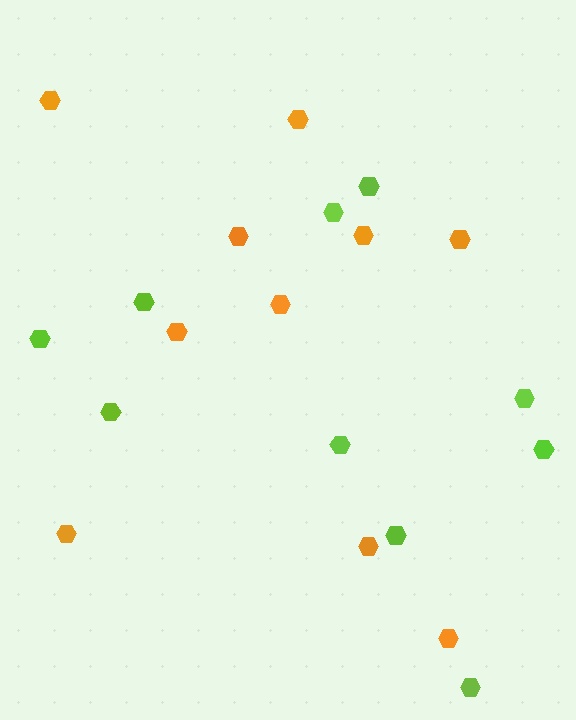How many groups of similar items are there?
There are 2 groups: one group of lime hexagons (10) and one group of orange hexagons (10).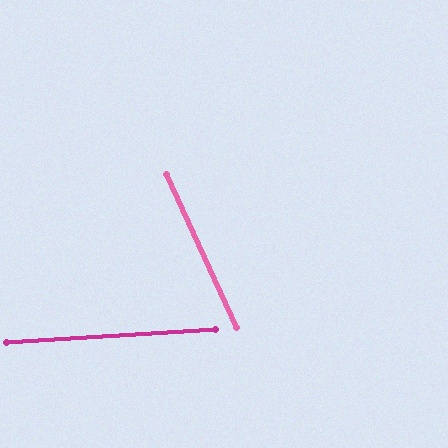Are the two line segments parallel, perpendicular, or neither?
Neither parallel nor perpendicular — they differ by about 69°.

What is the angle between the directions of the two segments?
Approximately 69 degrees.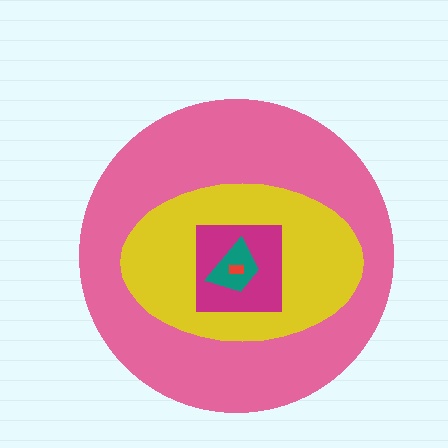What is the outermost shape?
The pink circle.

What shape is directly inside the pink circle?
The yellow ellipse.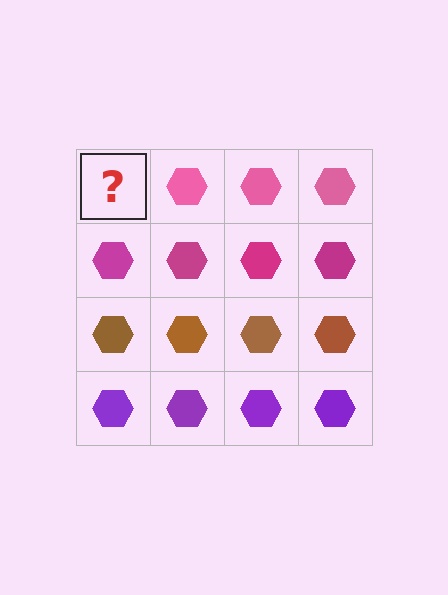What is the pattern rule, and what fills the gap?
The rule is that each row has a consistent color. The gap should be filled with a pink hexagon.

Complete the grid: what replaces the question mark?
The question mark should be replaced with a pink hexagon.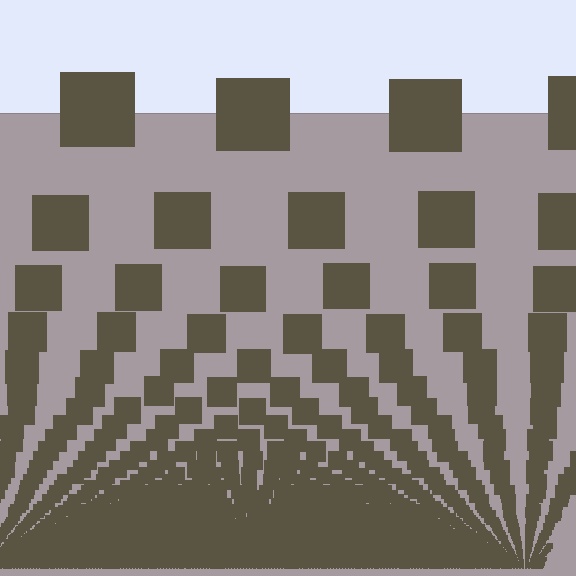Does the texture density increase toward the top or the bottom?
Density increases toward the bottom.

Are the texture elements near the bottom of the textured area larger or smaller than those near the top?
Smaller. The gradient is inverted — elements near the bottom are smaller and denser.